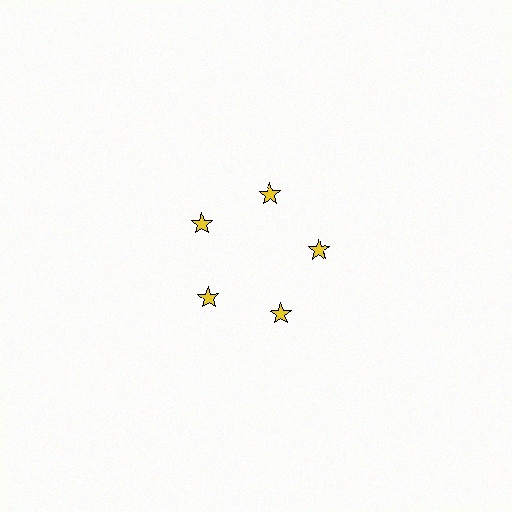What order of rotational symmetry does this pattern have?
This pattern has 5-fold rotational symmetry.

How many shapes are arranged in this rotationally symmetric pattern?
There are 5 shapes, arranged in 5 groups of 1.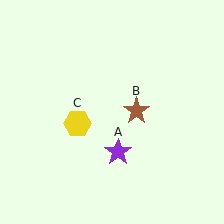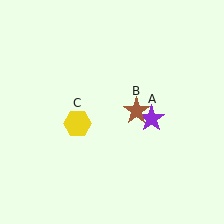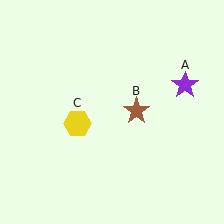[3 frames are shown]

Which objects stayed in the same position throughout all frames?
Brown star (object B) and yellow hexagon (object C) remained stationary.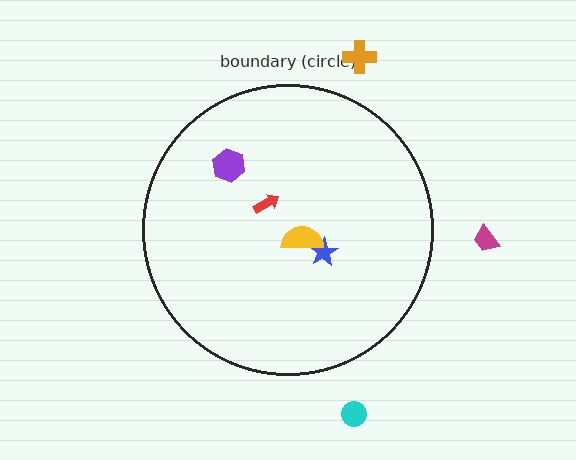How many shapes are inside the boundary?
4 inside, 3 outside.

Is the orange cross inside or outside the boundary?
Outside.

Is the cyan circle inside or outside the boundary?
Outside.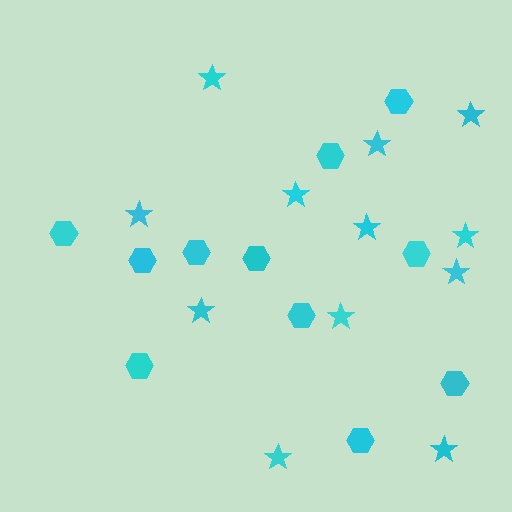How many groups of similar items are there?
There are 2 groups: one group of hexagons (11) and one group of stars (12).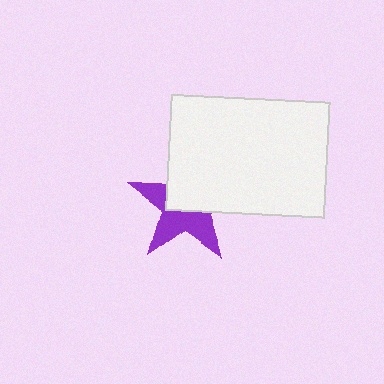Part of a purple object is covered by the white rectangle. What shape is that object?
It is a star.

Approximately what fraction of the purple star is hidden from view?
Roughly 50% of the purple star is hidden behind the white rectangle.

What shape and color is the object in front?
The object in front is a white rectangle.